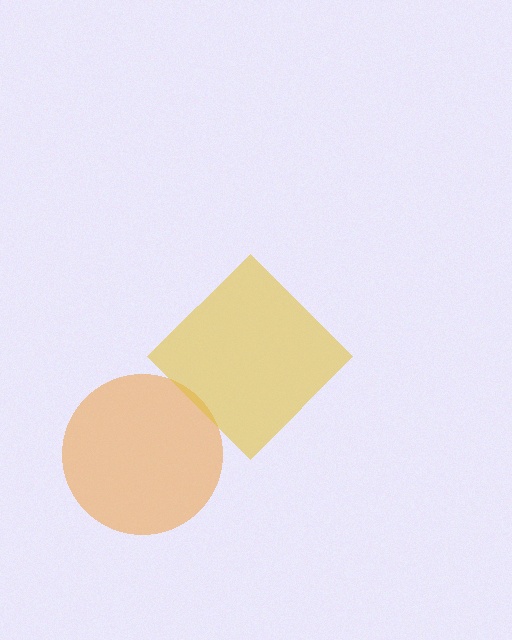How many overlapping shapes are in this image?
There are 2 overlapping shapes in the image.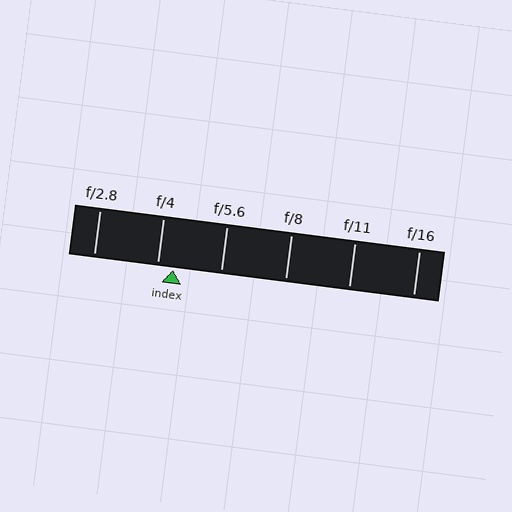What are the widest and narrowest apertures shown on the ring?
The widest aperture shown is f/2.8 and the narrowest is f/16.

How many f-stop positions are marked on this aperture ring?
There are 6 f-stop positions marked.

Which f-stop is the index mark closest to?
The index mark is closest to f/4.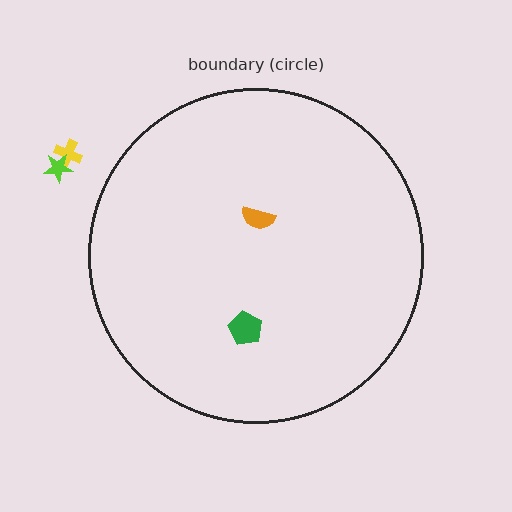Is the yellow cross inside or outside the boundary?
Outside.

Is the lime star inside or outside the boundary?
Outside.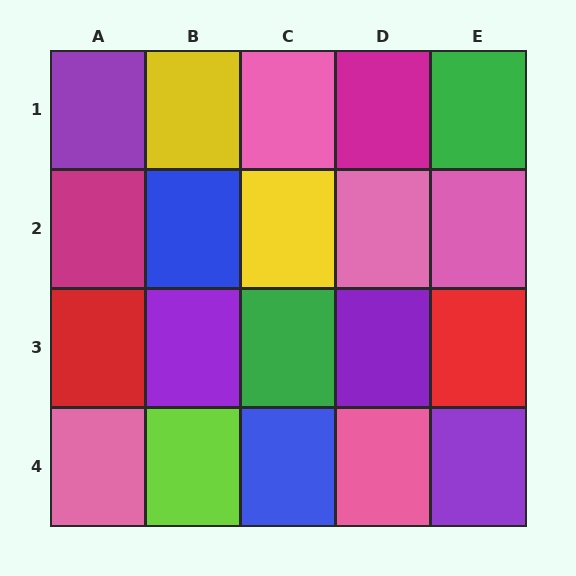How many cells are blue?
2 cells are blue.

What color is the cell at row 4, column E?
Purple.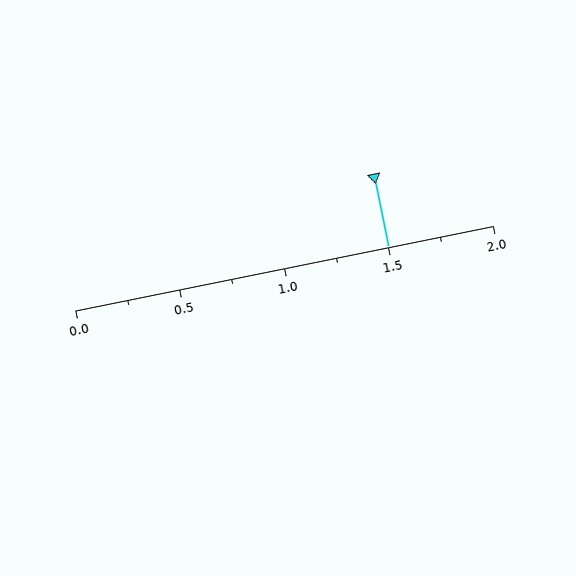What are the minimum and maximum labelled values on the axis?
The axis runs from 0.0 to 2.0.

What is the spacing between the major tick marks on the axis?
The major ticks are spaced 0.5 apart.